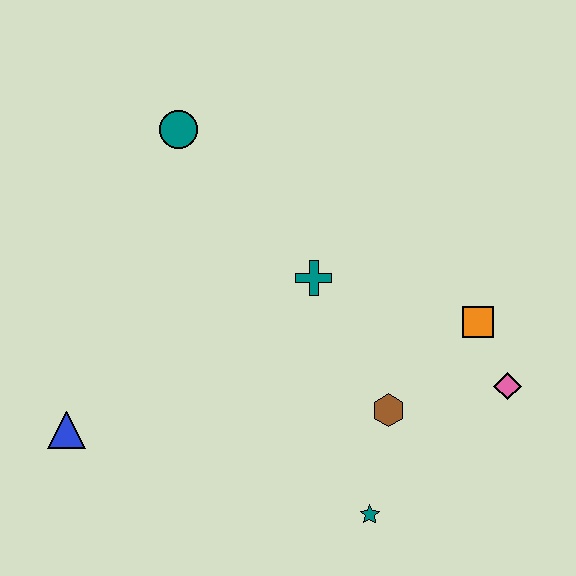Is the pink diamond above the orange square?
No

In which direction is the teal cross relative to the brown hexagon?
The teal cross is above the brown hexagon.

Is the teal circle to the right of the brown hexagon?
No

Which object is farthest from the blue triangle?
The pink diamond is farthest from the blue triangle.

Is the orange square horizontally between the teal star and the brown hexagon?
No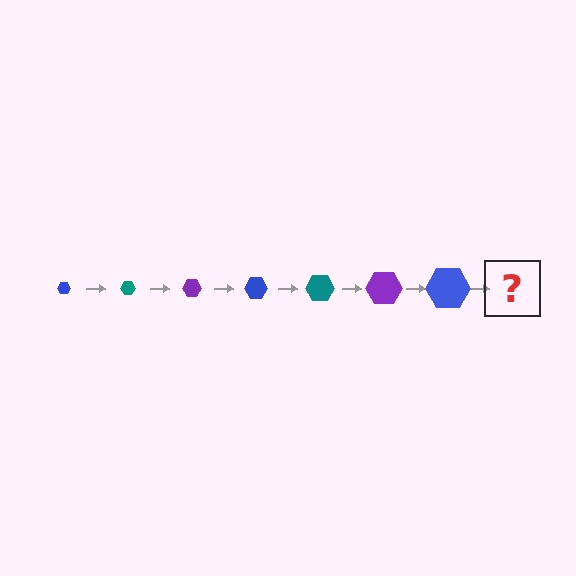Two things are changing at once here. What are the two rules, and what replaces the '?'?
The two rules are that the hexagon grows larger each step and the color cycles through blue, teal, and purple. The '?' should be a teal hexagon, larger than the previous one.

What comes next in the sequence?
The next element should be a teal hexagon, larger than the previous one.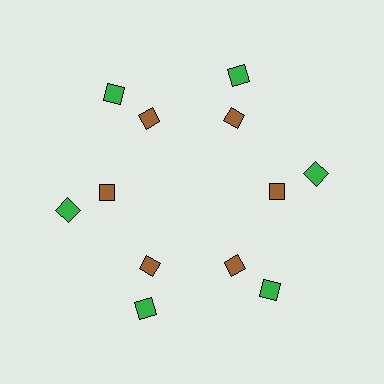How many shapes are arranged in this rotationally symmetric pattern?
There are 12 shapes, arranged in 6 groups of 2.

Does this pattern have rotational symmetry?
Yes, this pattern has 6-fold rotational symmetry. It looks the same after rotating 60 degrees around the center.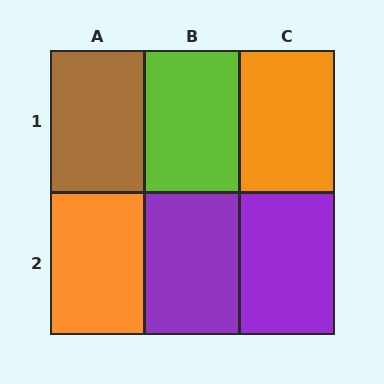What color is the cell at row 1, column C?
Orange.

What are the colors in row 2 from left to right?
Orange, purple, purple.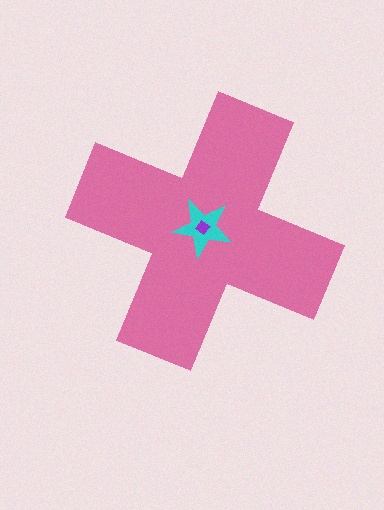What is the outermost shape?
The pink cross.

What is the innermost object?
The purple diamond.